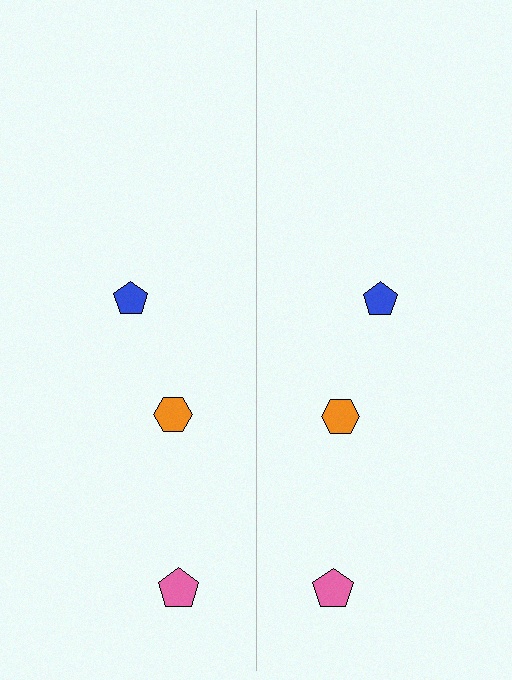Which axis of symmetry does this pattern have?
The pattern has a vertical axis of symmetry running through the center of the image.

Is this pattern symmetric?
Yes, this pattern has bilateral (reflection) symmetry.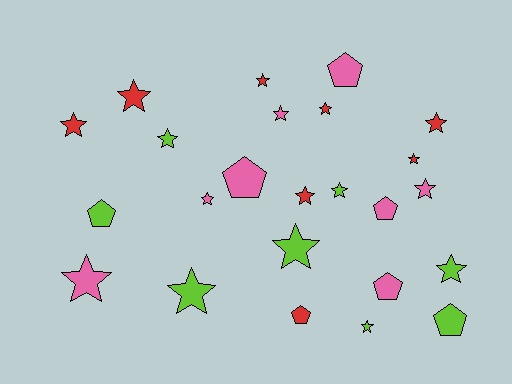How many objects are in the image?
There are 24 objects.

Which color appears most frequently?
Red, with 8 objects.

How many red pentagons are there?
There is 1 red pentagon.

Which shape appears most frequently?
Star, with 17 objects.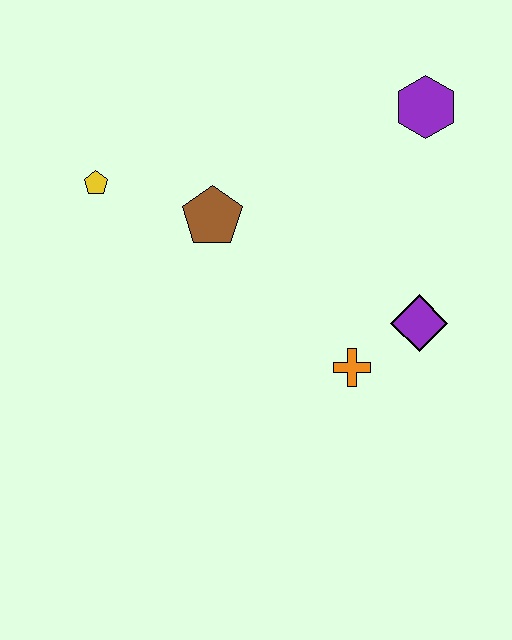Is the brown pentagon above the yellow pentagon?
No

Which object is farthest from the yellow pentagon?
The purple diamond is farthest from the yellow pentagon.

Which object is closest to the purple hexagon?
The purple diamond is closest to the purple hexagon.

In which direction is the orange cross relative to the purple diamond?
The orange cross is to the left of the purple diamond.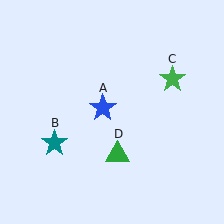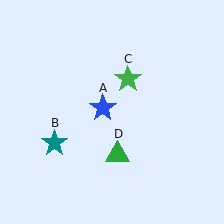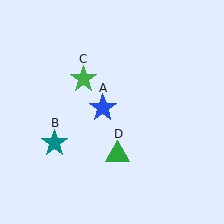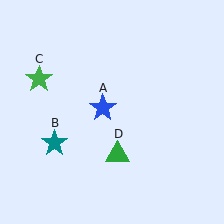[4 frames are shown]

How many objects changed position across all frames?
1 object changed position: green star (object C).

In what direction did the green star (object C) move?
The green star (object C) moved left.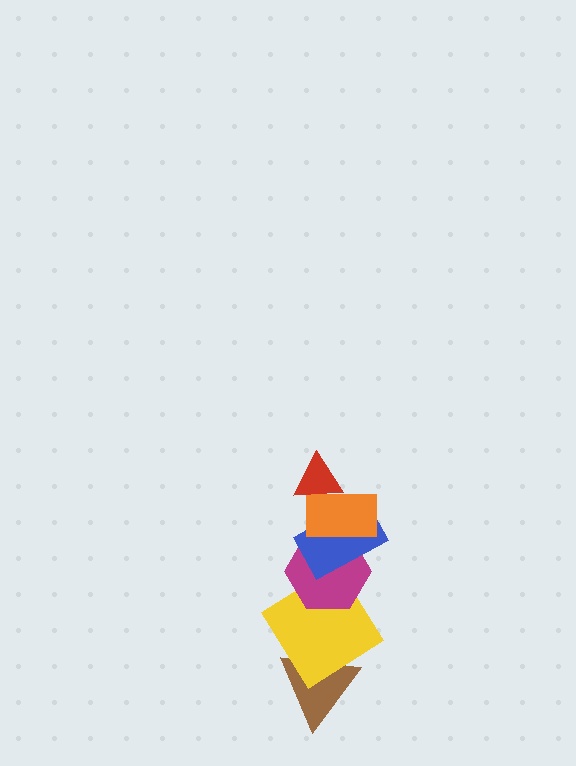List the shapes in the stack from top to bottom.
From top to bottom: the red triangle, the orange rectangle, the blue rectangle, the magenta hexagon, the yellow diamond, the brown triangle.